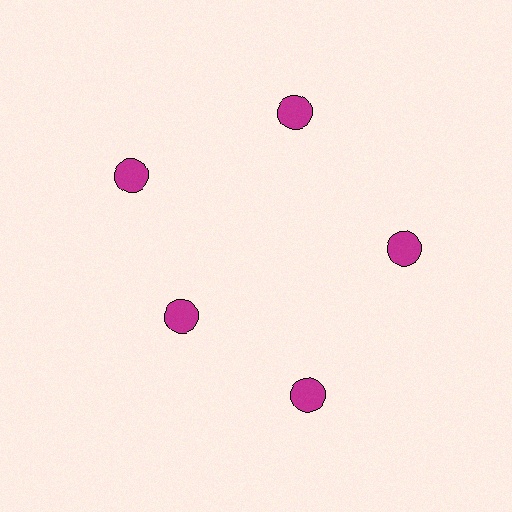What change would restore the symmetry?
The symmetry would be restored by moving it outward, back onto the ring so that all 5 circles sit at equal angles and equal distance from the center.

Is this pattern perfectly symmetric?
No. The 5 magenta circles are arranged in a ring, but one element near the 8 o'clock position is pulled inward toward the center, breaking the 5-fold rotational symmetry.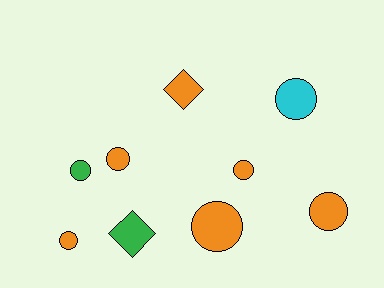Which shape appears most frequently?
Circle, with 7 objects.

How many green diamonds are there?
There is 1 green diamond.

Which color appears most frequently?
Orange, with 6 objects.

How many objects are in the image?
There are 9 objects.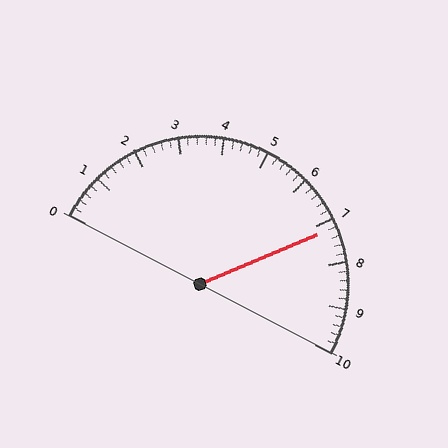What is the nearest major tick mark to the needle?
The nearest major tick mark is 7.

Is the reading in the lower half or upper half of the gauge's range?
The reading is in the upper half of the range (0 to 10).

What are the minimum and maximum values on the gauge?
The gauge ranges from 0 to 10.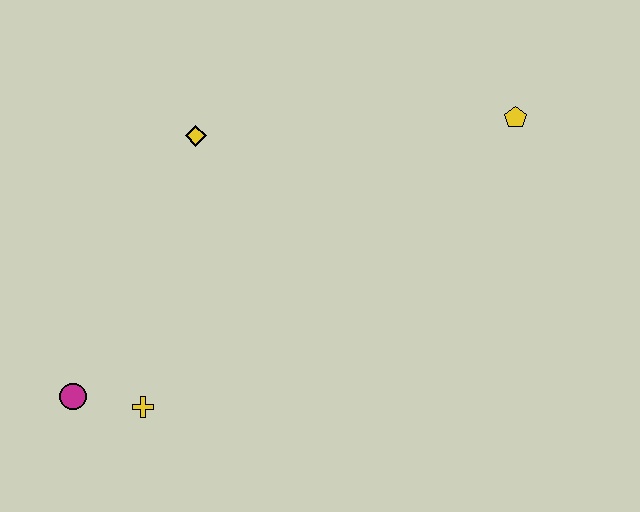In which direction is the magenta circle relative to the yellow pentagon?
The magenta circle is to the left of the yellow pentagon.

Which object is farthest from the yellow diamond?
The yellow pentagon is farthest from the yellow diamond.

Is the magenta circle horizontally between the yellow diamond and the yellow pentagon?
No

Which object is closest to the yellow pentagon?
The yellow diamond is closest to the yellow pentagon.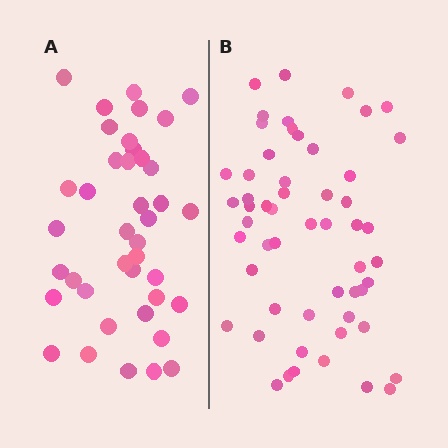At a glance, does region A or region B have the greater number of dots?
Region B (the right region) has more dots.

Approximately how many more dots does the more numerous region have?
Region B has approximately 15 more dots than region A.